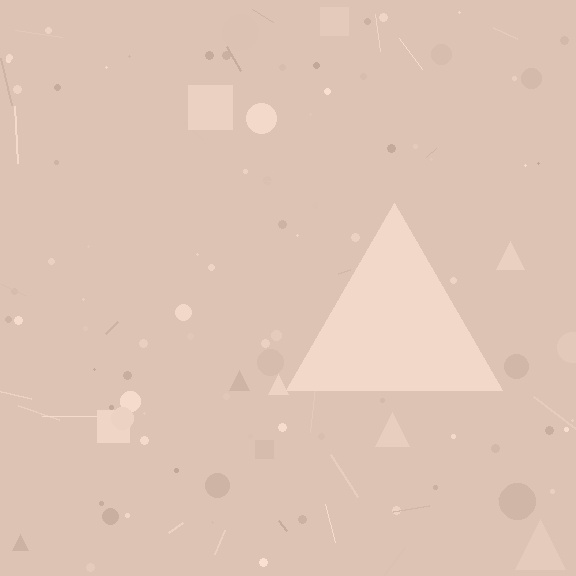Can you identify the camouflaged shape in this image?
The camouflaged shape is a triangle.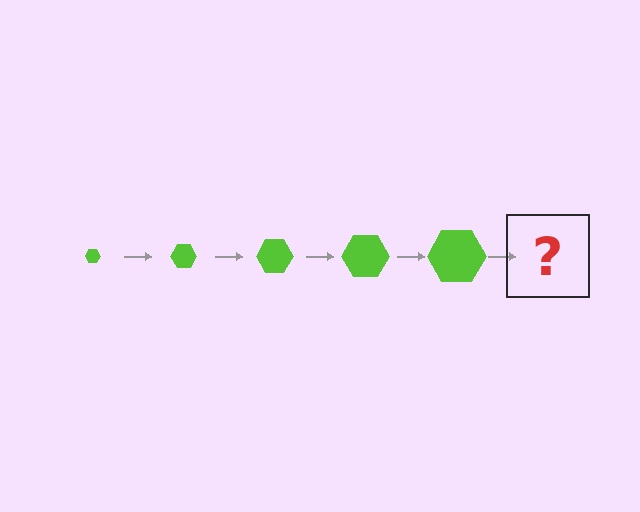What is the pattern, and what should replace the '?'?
The pattern is that the hexagon gets progressively larger each step. The '?' should be a lime hexagon, larger than the previous one.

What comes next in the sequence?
The next element should be a lime hexagon, larger than the previous one.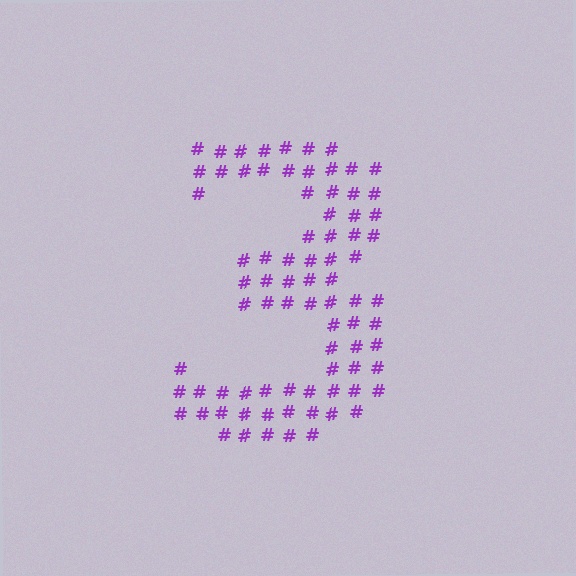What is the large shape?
The large shape is the digit 3.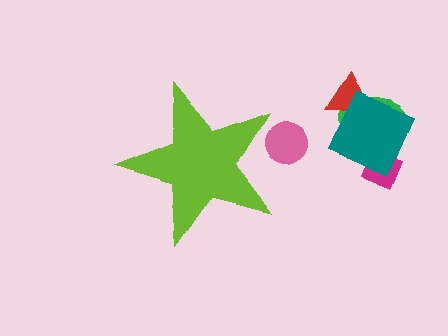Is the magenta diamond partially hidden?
No, the magenta diamond is fully visible.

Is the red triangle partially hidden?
No, the red triangle is fully visible.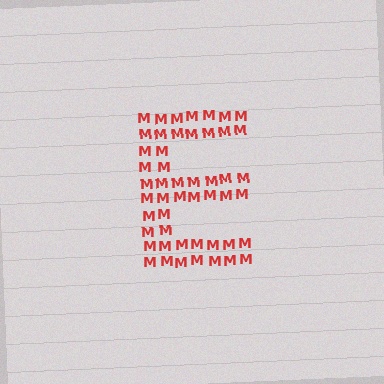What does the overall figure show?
The overall figure shows the letter E.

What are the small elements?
The small elements are letter M's.